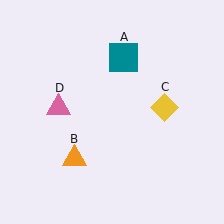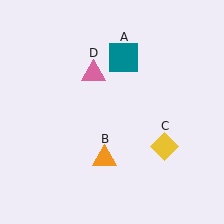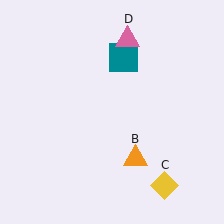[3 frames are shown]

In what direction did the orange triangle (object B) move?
The orange triangle (object B) moved right.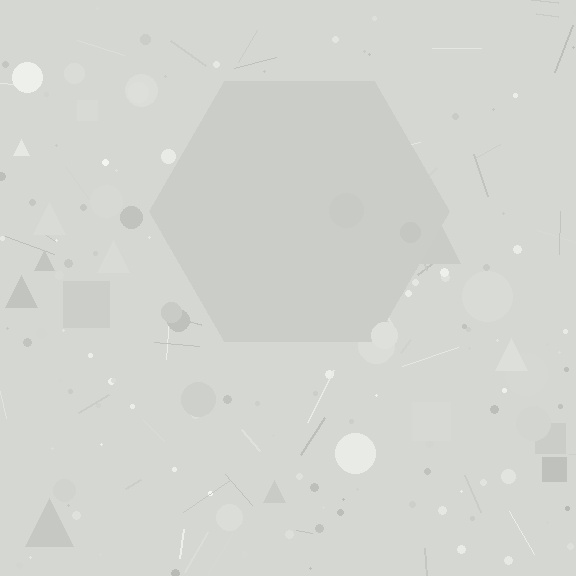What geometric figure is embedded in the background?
A hexagon is embedded in the background.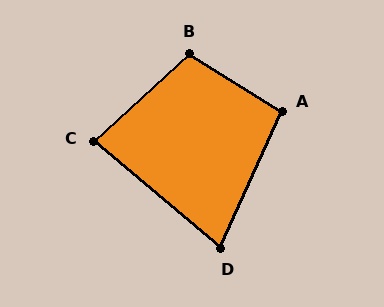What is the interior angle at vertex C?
Approximately 82 degrees (acute).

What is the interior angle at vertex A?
Approximately 98 degrees (obtuse).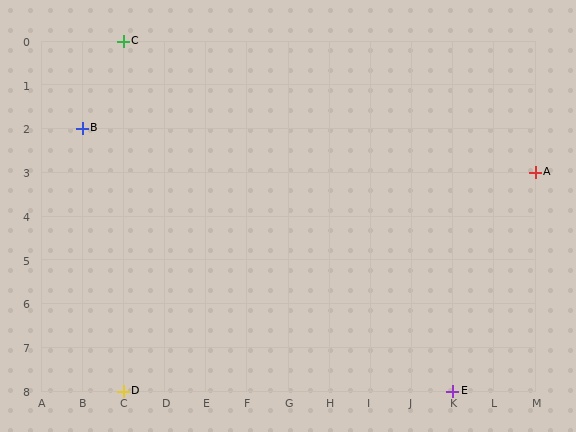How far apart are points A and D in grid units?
Points A and D are 10 columns and 5 rows apart (about 11.2 grid units diagonally).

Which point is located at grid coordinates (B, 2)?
Point B is at (B, 2).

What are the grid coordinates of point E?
Point E is at grid coordinates (K, 8).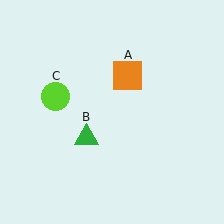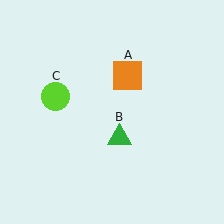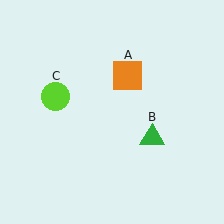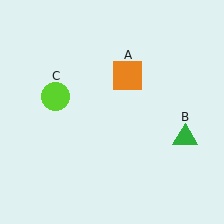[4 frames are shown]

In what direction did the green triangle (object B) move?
The green triangle (object B) moved right.